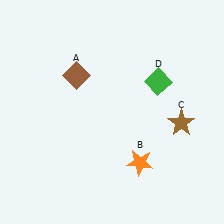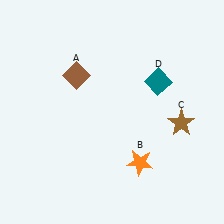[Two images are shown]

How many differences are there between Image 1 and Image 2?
There is 1 difference between the two images.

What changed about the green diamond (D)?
In Image 1, D is green. In Image 2, it changed to teal.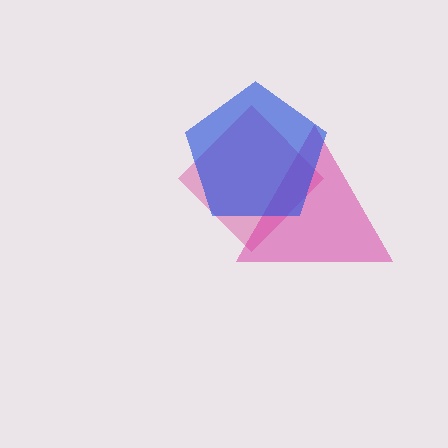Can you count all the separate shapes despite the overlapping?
Yes, there are 3 separate shapes.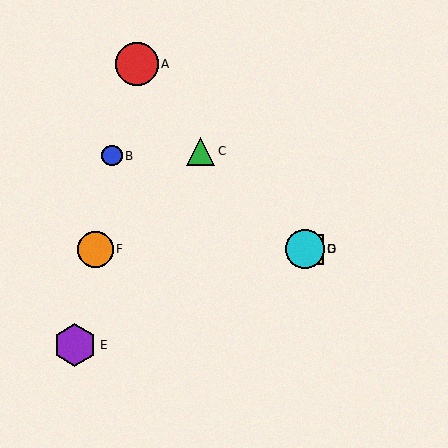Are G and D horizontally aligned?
Yes, both are at y≈249.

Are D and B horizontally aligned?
No, D is at y≈249 and B is at y≈156.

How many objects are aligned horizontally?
3 objects (D, F, G) are aligned horizontally.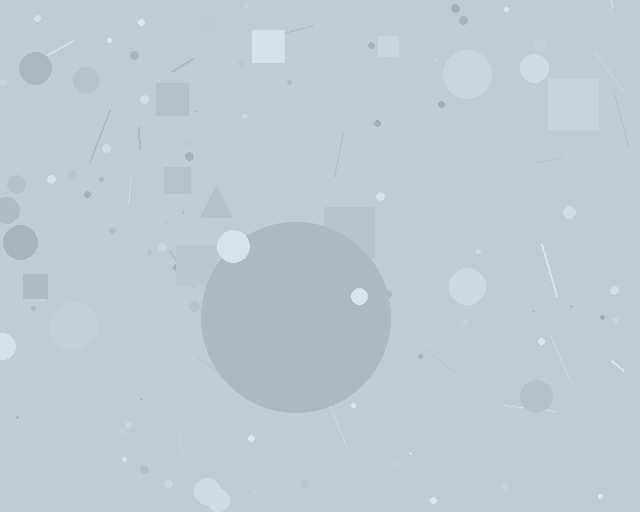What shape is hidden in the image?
A circle is hidden in the image.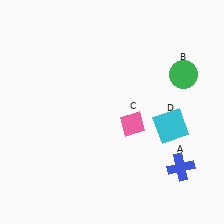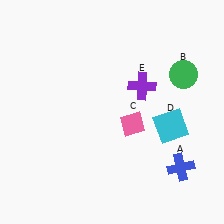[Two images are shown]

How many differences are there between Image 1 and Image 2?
There is 1 difference between the two images.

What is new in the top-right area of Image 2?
A purple cross (E) was added in the top-right area of Image 2.